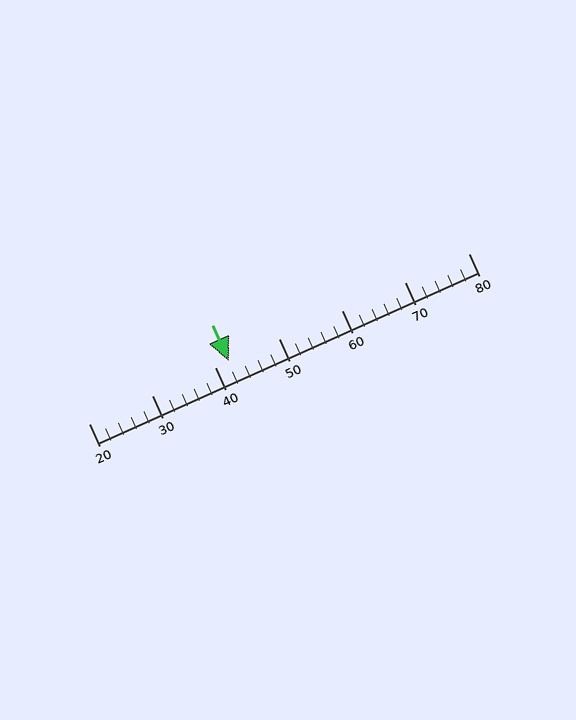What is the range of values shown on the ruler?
The ruler shows values from 20 to 80.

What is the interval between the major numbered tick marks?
The major tick marks are spaced 10 units apart.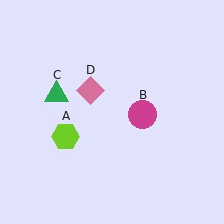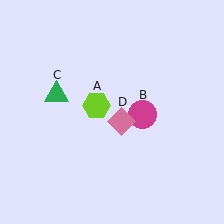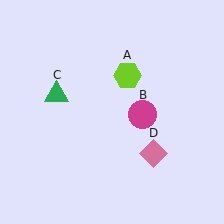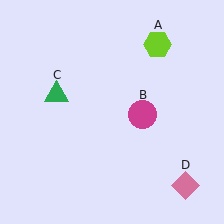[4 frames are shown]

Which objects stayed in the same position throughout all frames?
Magenta circle (object B) and green triangle (object C) remained stationary.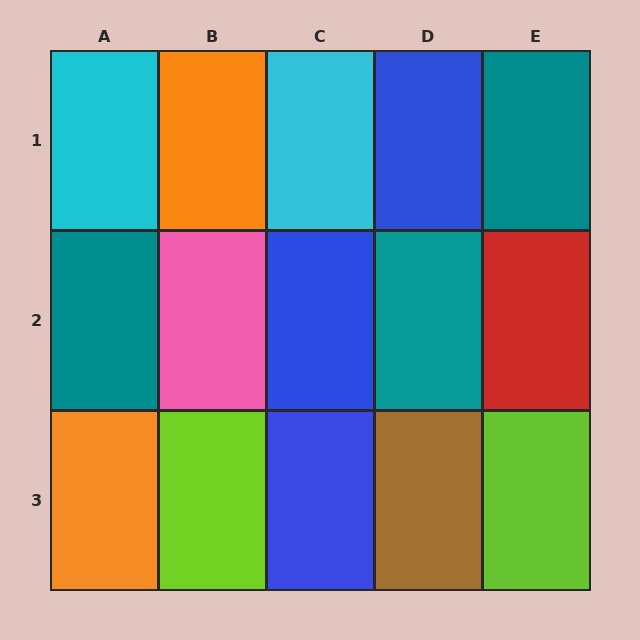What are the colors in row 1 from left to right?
Cyan, orange, cyan, blue, teal.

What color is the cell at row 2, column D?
Teal.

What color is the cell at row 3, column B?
Lime.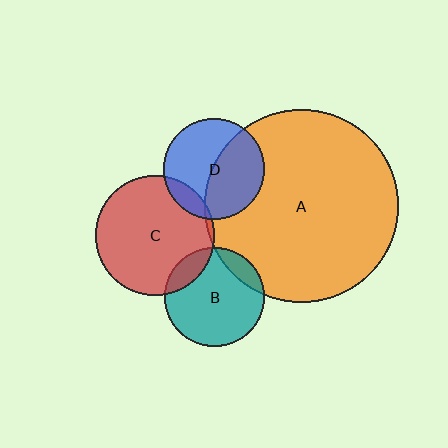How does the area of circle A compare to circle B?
Approximately 3.8 times.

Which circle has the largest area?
Circle A (orange).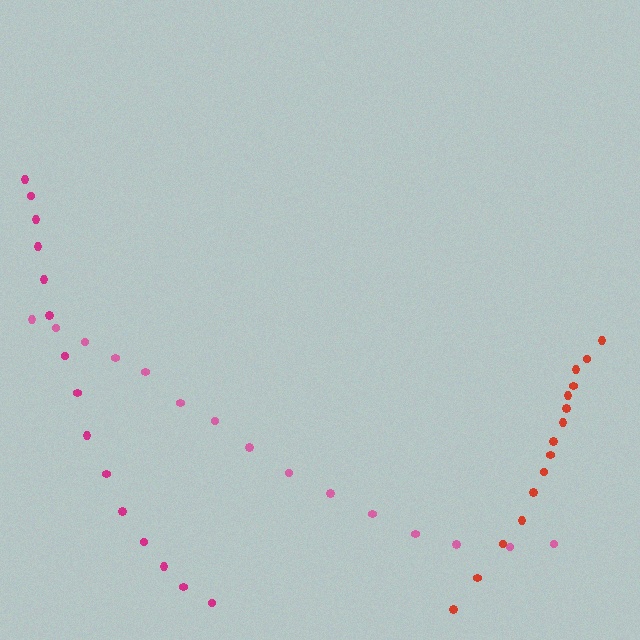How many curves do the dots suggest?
There are 3 distinct paths.